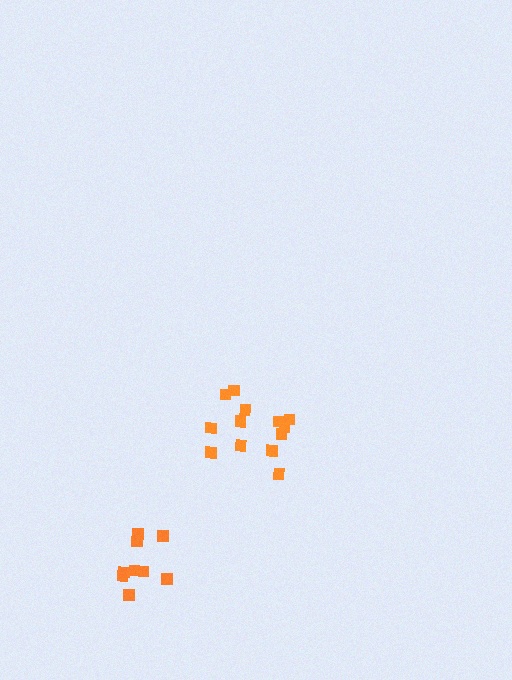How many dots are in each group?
Group 1: 13 dots, Group 2: 9 dots (22 total).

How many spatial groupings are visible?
There are 2 spatial groupings.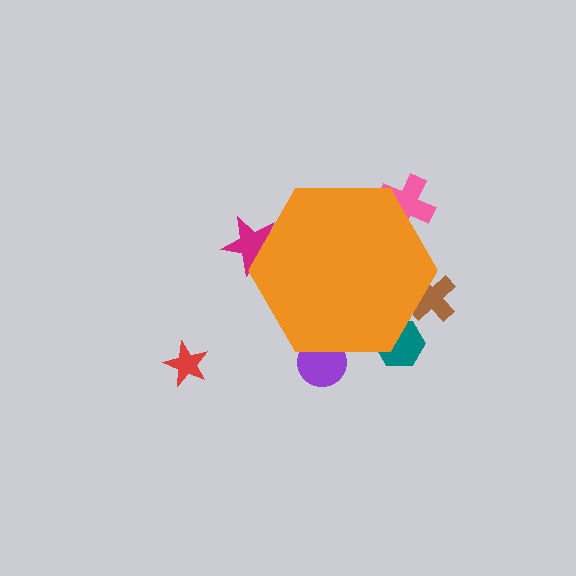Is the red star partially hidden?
No, the red star is fully visible.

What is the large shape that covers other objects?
An orange hexagon.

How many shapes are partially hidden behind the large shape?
5 shapes are partially hidden.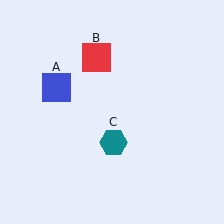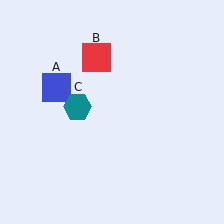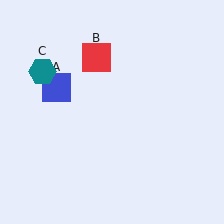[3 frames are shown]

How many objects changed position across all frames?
1 object changed position: teal hexagon (object C).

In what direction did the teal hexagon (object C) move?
The teal hexagon (object C) moved up and to the left.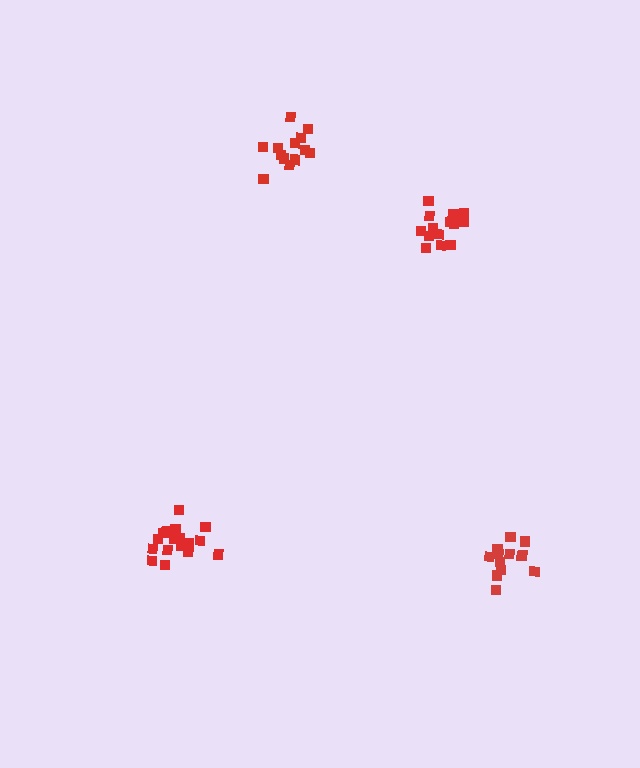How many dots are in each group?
Group 1: 15 dots, Group 2: 13 dots, Group 3: 18 dots, Group 4: 13 dots (59 total).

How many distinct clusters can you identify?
There are 4 distinct clusters.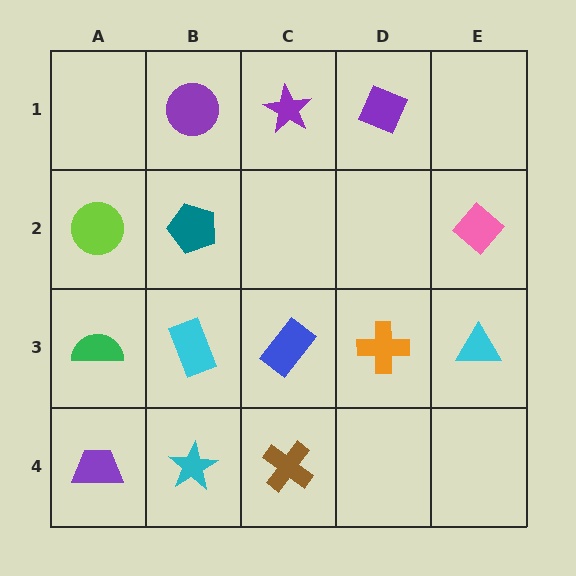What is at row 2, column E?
A pink diamond.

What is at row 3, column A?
A green semicircle.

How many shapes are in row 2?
3 shapes.